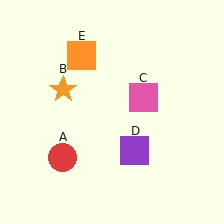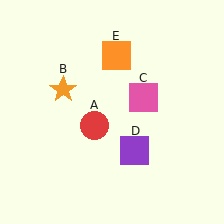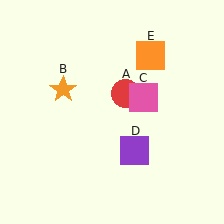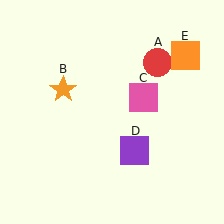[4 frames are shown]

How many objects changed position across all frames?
2 objects changed position: red circle (object A), orange square (object E).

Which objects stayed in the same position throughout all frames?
Orange star (object B) and pink square (object C) and purple square (object D) remained stationary.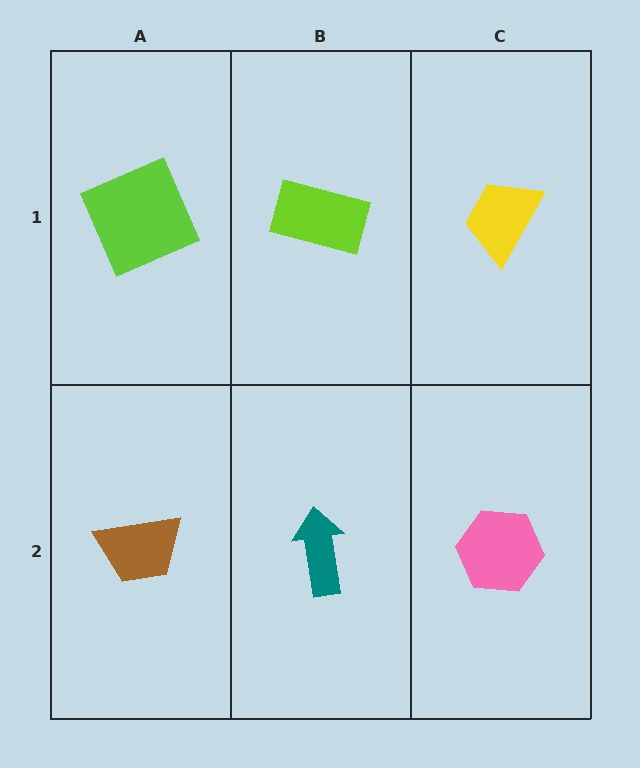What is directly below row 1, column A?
A brown trapezoid.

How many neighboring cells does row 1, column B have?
3.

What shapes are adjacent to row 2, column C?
A yellow trapezoid (row 1, column C), a teal arrow (row 2, column B).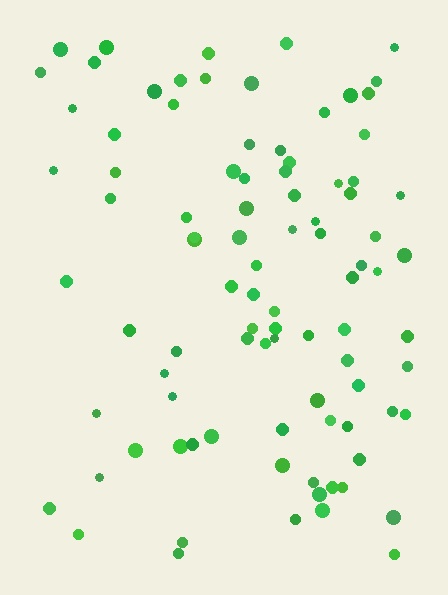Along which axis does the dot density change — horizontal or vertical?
Horizontal.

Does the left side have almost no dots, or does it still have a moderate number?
Still a moderate number, just noticeably fewer than the right.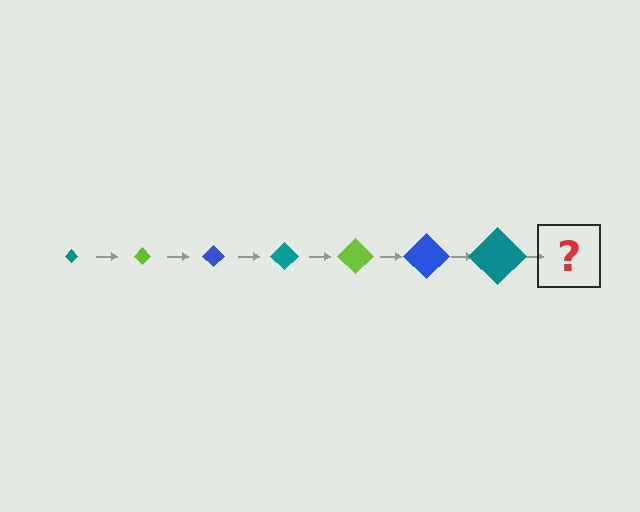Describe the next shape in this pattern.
It should be a lime diamond, larger than the previous one.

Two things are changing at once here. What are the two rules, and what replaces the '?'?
The two rules are that the diamond grows larger each step and the color cycles through teal, lime, and blue. The '?' should be a lime diamond, larger than the previous one.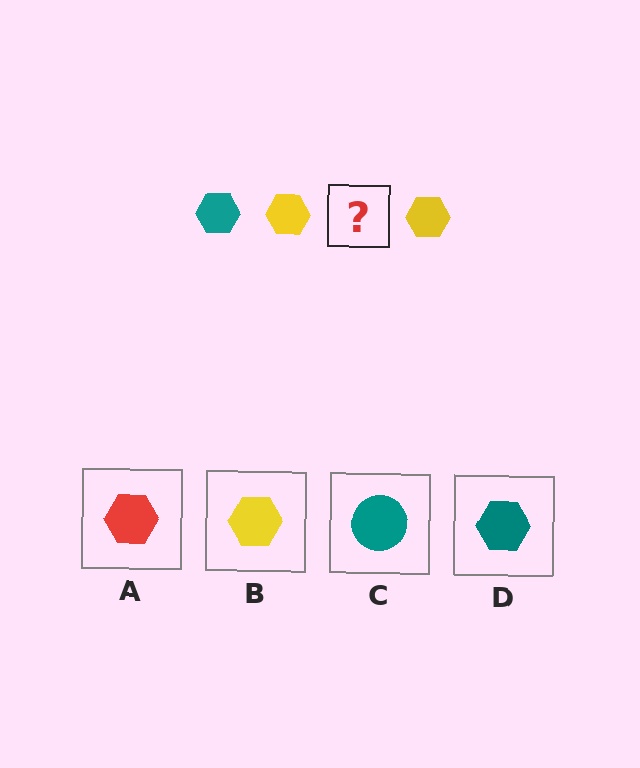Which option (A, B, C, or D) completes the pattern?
D.